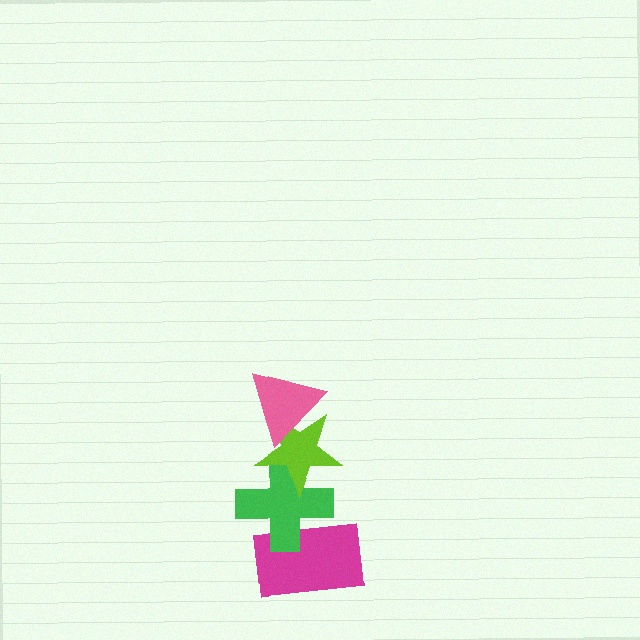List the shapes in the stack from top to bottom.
From top to bottom: the pink triangle, the lime star, the green cross, the magenta rectangle.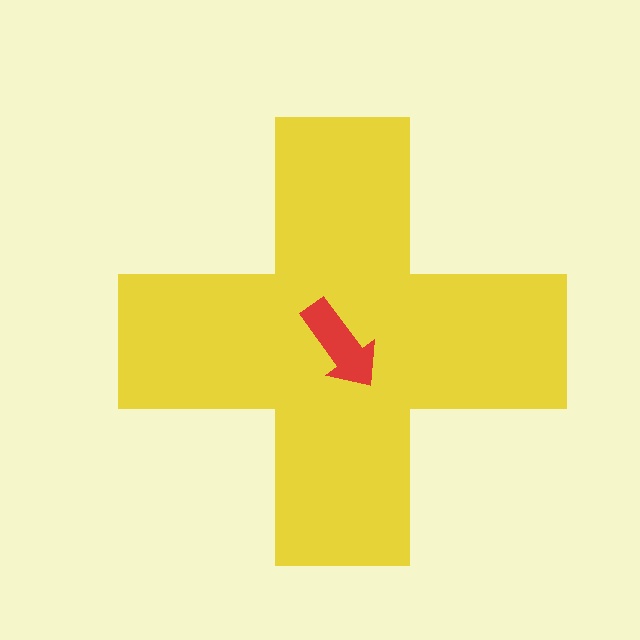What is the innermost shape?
The red arrow.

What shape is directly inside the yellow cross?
The red arrow.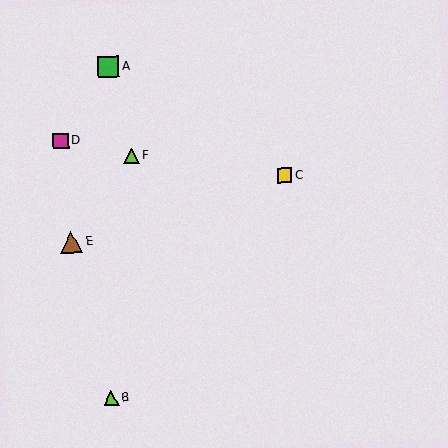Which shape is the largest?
The brown triangle (labeled E) is the largest.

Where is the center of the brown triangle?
The center of the brown triangle is at (71, 242).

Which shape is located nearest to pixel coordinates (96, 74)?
The green square (labeled A) at (108, 67) is nearest to that location.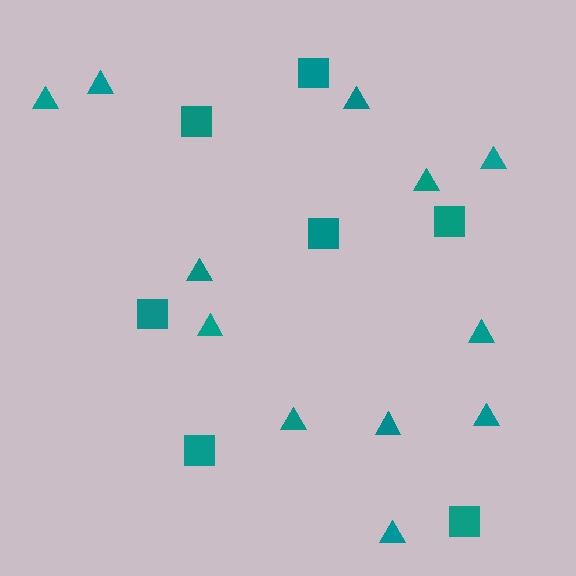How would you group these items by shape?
There are 2 groups: one group of triangles (12) and one group of squares (7).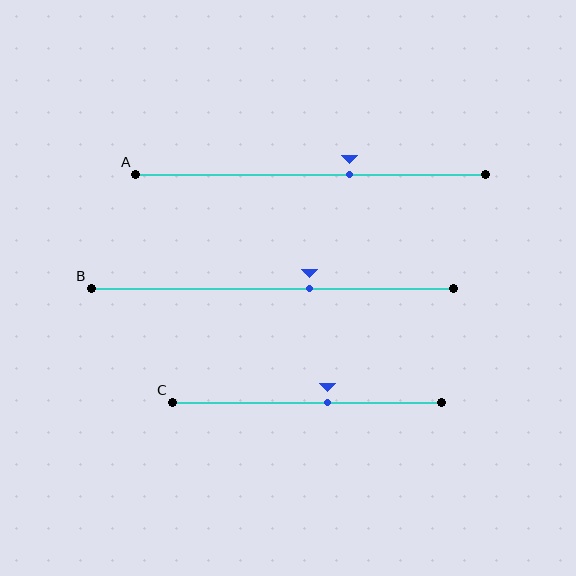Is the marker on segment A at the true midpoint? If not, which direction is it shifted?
No, the marker on segment A is shifted to the right by about 11% of the segment length.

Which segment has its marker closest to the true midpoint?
Segment C has its marker closest to the true midpoint.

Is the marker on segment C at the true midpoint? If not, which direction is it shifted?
No, the marker on segment C is shifted to the right by about 8% of the segment length.